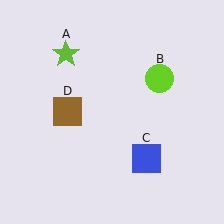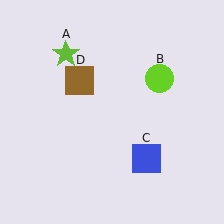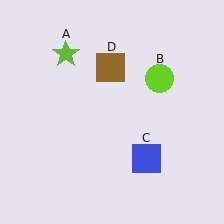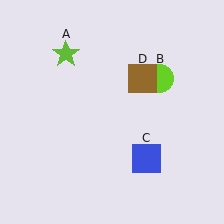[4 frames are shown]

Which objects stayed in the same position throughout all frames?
Lime star (object A) and lime circle (object B) and blue square (object C) remained stationary.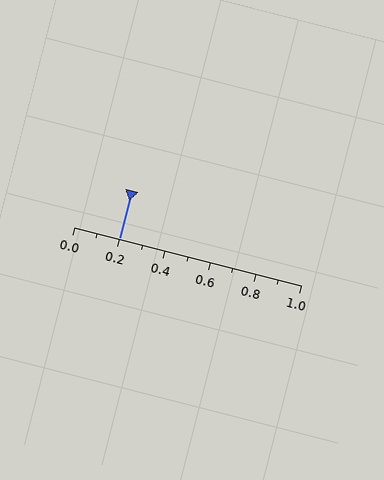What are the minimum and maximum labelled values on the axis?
The axis runs from 0.0 to 1.0.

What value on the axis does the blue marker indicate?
The marker indicates approximately 0.2.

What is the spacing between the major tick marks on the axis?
The major ticks are spaced 0.2 apart.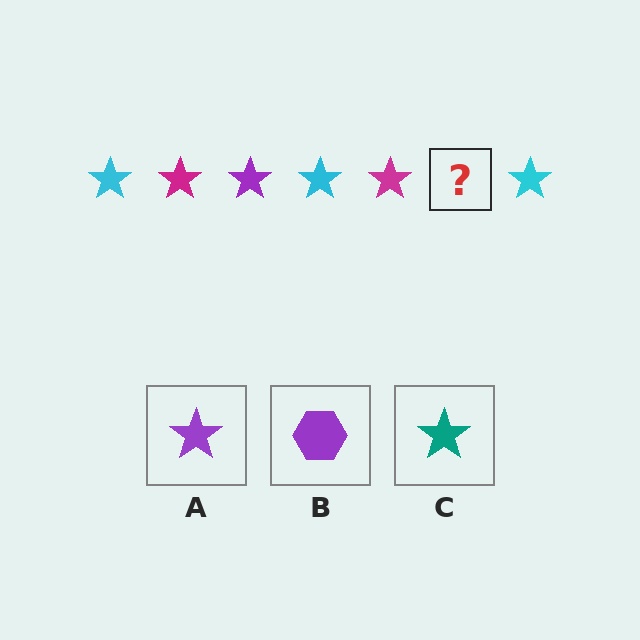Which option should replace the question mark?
Option A.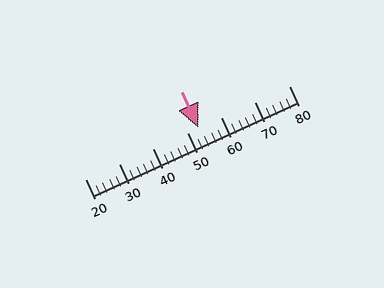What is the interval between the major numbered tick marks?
The major tick marks are spaced 10 units apart.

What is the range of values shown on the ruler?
The ruler shows values from 20 to 80.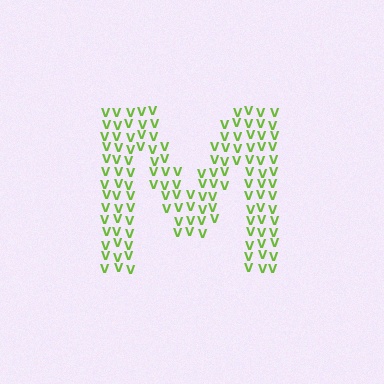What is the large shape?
The large shape is the letter M.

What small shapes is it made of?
It is made of small letter V's.